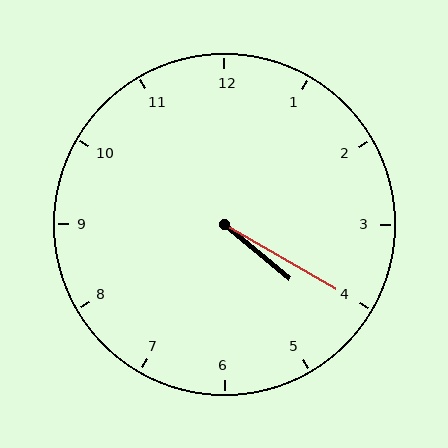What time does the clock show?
4:20.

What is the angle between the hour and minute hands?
Approximately 10 degrees.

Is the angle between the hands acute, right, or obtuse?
It is acute.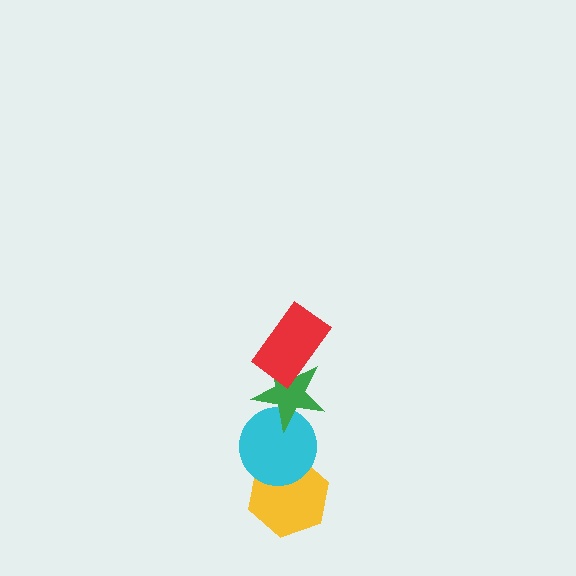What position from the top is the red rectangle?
The red rectangle is 1st from the top.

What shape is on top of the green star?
The red rectangle is on top of the green star.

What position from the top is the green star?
The green star is 2nd from the top.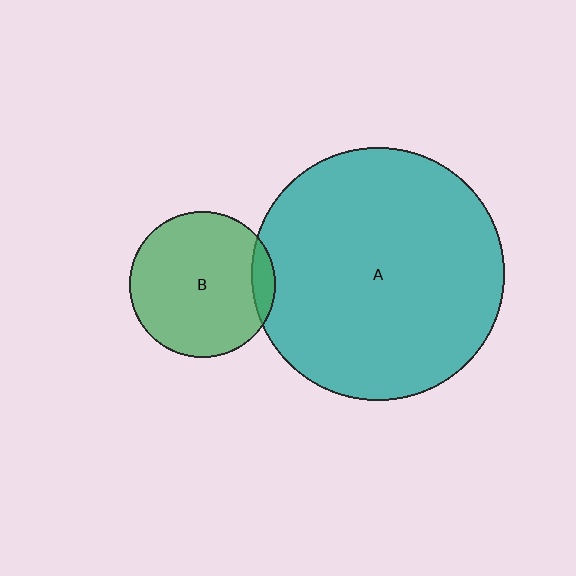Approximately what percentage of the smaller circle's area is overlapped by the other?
Approximately 10%.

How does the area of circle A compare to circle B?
Approximately 3.0 times.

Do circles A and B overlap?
Yes.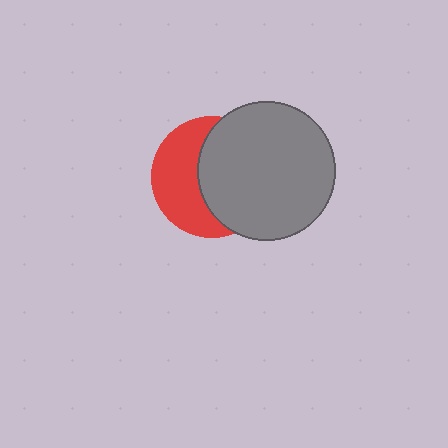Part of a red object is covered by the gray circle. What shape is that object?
It is a circle.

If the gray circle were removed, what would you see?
You would see the complete red circle.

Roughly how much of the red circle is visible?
About half of it is visible (roughly 45%).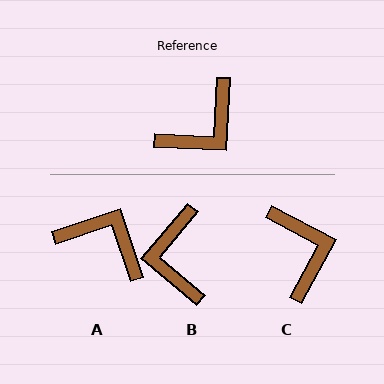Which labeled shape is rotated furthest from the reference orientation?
B, about 128 degrees away.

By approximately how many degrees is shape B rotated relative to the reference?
Approximately 128 degrees clockwise.